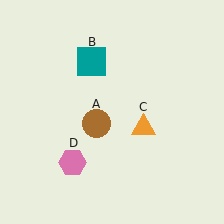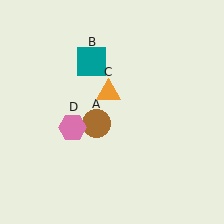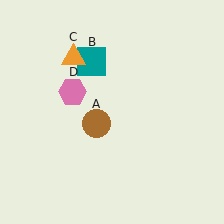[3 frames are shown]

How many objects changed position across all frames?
2 objects changed position: orange triangle (object C), pink hexagon (object D).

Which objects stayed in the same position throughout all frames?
Brown circle (object A) and teal square (object B) remained stationary.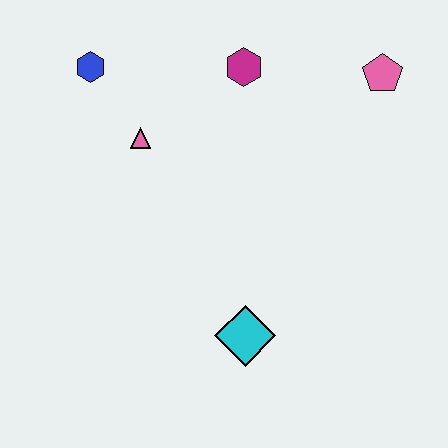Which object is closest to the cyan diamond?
The pink triangle is closest to the cyan diamond.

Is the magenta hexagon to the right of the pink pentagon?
No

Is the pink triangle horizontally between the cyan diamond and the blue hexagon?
Yes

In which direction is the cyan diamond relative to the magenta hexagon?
The cyan diamond is below the magenta hexagon.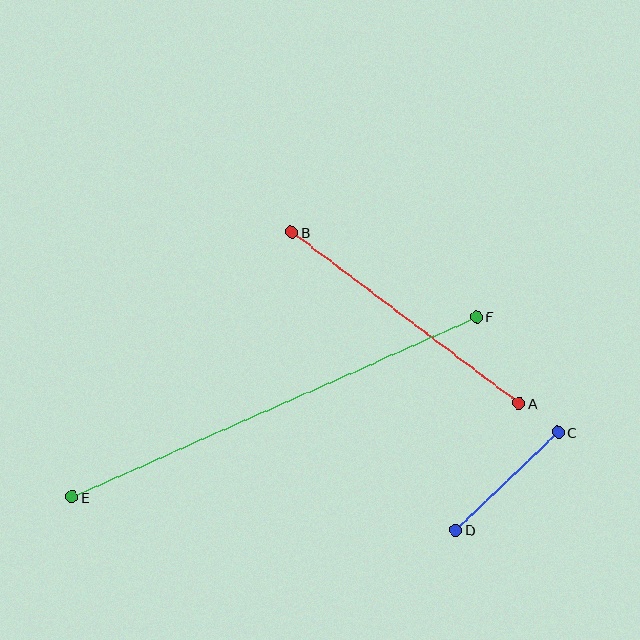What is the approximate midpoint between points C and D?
The midpoint is at approximately (507, 481) pixels.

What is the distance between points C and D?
The distance is approximately 142 pixels.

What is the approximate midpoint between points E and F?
The midpoint is at approximately (274, 407) pixels.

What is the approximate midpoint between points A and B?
The midpoint is at approximately (406, 318) pixels.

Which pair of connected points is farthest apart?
Points E and F are farthest apart.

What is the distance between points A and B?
The distance is approximately 284 pixels.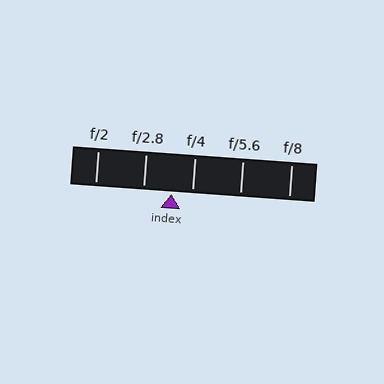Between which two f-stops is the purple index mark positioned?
The index mark is between f/2.8 and f/4.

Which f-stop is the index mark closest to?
The index mark is closest to f/4.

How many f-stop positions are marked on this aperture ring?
There are 5 f-stop positions marked.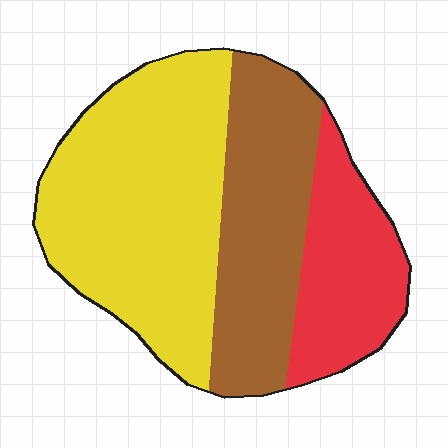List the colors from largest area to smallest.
From largest to smallest: yellow, brown, red.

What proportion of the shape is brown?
Brown covers roughly 30% of the shape.